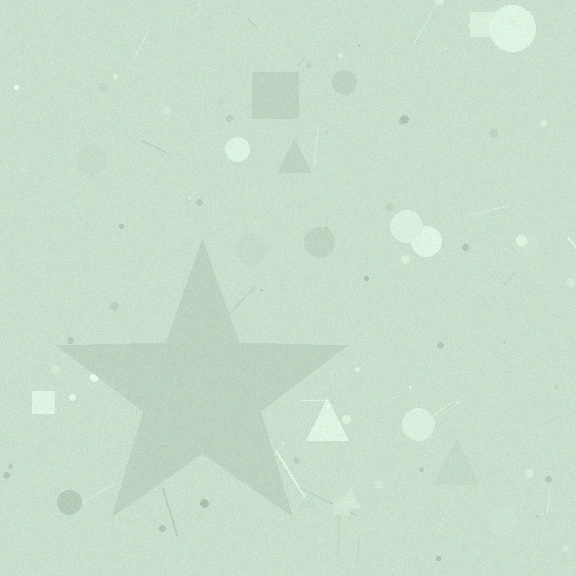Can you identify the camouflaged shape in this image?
The camouflaged shape is a star.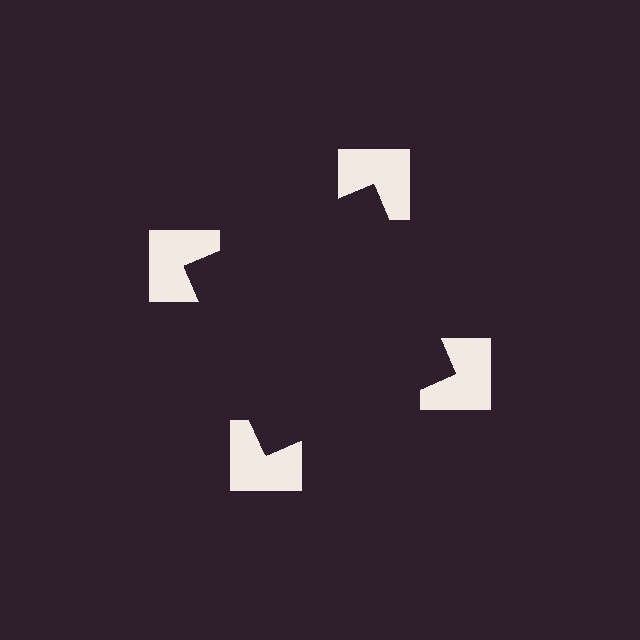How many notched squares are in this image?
There are 4 — one at each vertex of the illusory square.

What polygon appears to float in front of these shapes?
An illusory square — its edges are inferred from the aligned wedge cuts in the notched squares, not physically drawn.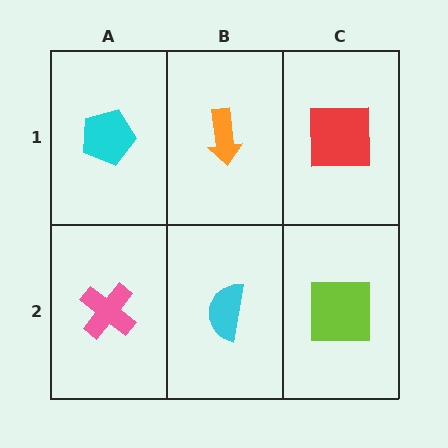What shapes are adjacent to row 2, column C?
A red square (row 1, column C), a cyan semicircle (row 2, column B).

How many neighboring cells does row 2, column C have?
2.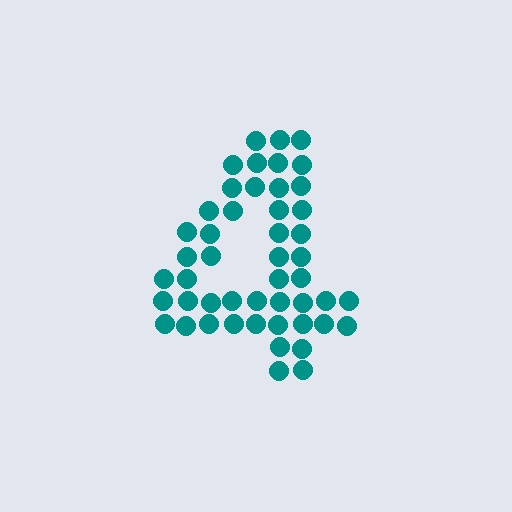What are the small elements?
The small elements are circles.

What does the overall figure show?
The overall figure shows the digit 4.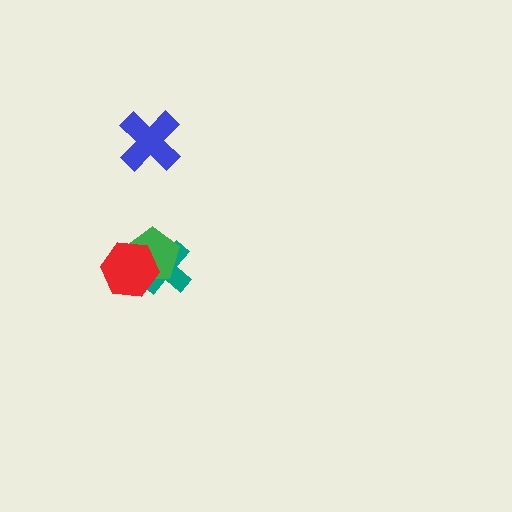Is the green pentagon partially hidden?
Yes, it is partially covered by another shape.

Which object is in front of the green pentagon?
The red hexagon is in front of the green pentagon.